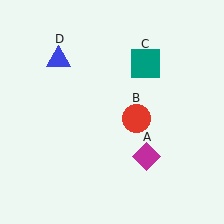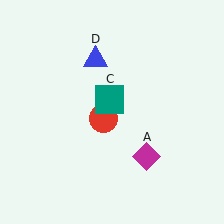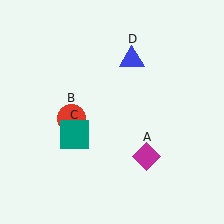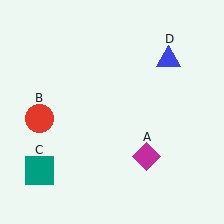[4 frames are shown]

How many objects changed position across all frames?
3 objects changed position: red circle (object B), teal square (object C), blue triangle (object D).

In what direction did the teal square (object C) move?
The teal square (object C) moved down and to the left.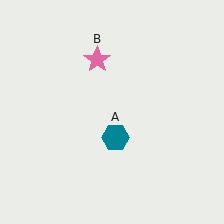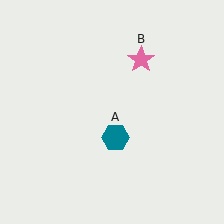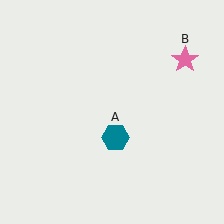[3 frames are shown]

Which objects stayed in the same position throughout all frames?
Teal hexagon (object A) remained stationary.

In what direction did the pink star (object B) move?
The pink star (object B) moved right.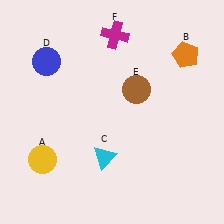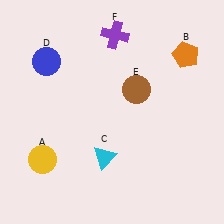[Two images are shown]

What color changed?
The cross (F) changed from magenta in Image 1 to purple in Image 2.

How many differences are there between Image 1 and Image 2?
There is 1 difference between the two images.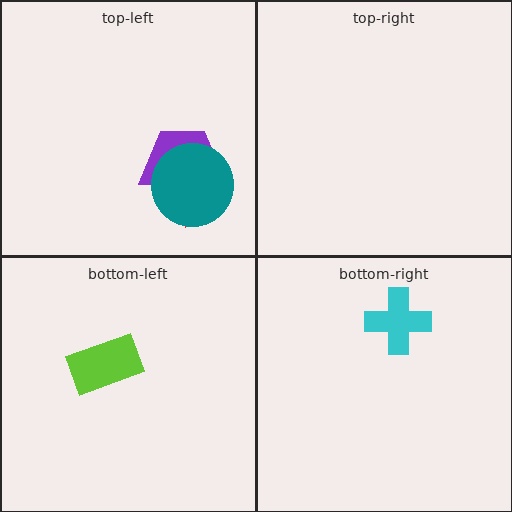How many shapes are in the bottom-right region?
1.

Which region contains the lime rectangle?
The bottom-left region.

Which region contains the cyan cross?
The bottom-right region.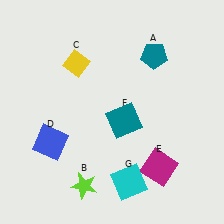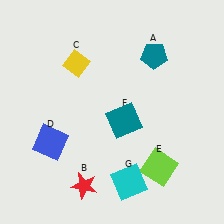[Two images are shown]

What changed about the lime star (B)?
In Image 1, B is lime. In Image 2, it changed to red.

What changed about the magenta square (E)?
In Image 1, E is magenta. In Image 2, it changed to lime.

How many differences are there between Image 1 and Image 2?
There are 2 differences between the two images.